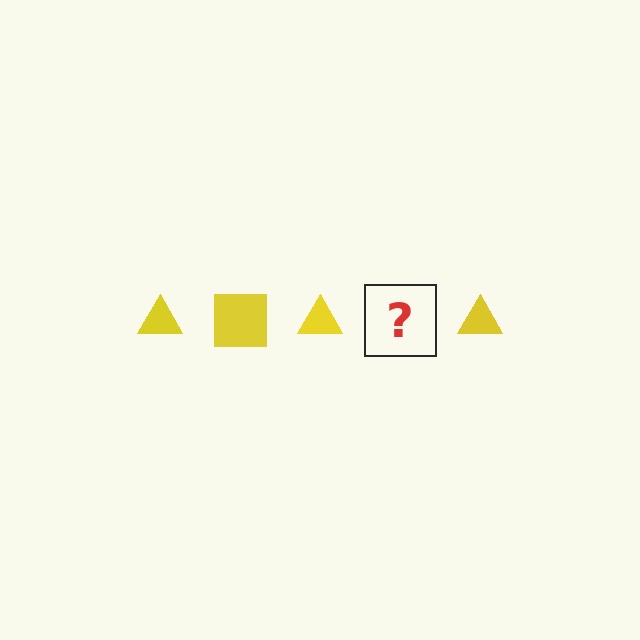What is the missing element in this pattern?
The missing element is a yellow square.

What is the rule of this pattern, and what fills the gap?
The rule is that the pattern cycles through triangle, square shapes in yellow. The gap should be filled with a yellow square.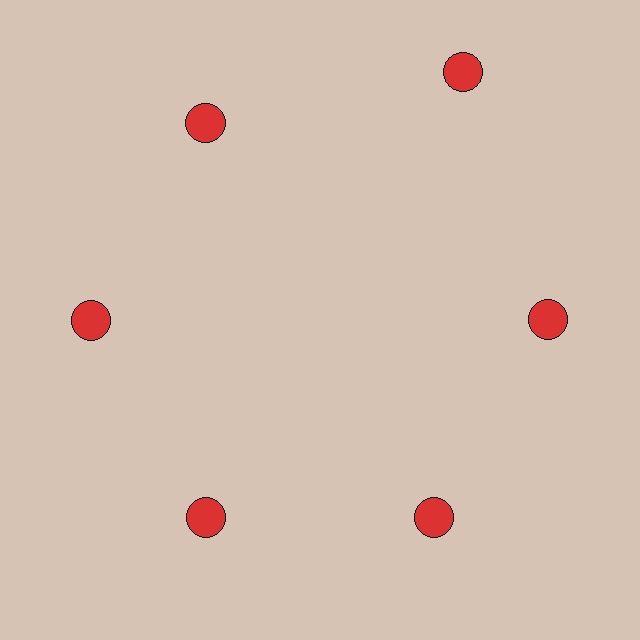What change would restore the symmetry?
The symmetry would be restored by moving it inward, back onto the ring so that all 6 circles sit at equal angles and equal distance from the center.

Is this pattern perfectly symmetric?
No. The 6 red circles are arranged in a ring, but one element near the 1 o'clock position is pushed outward from the center, breaking the 6-fold rotational symmetry.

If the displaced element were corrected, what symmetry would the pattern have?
It would have 6-fold rotational symmetry — the pattern would map onto itself every 60 degrees.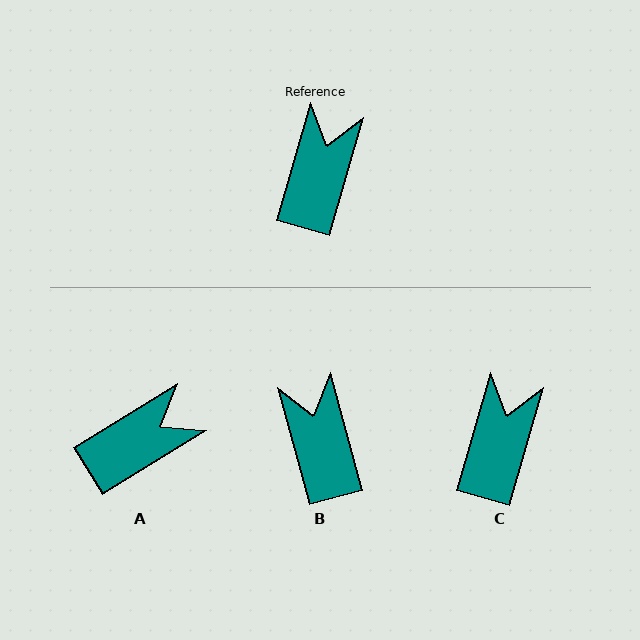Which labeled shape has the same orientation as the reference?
C.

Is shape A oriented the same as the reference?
No, it is off by about 43 degrees.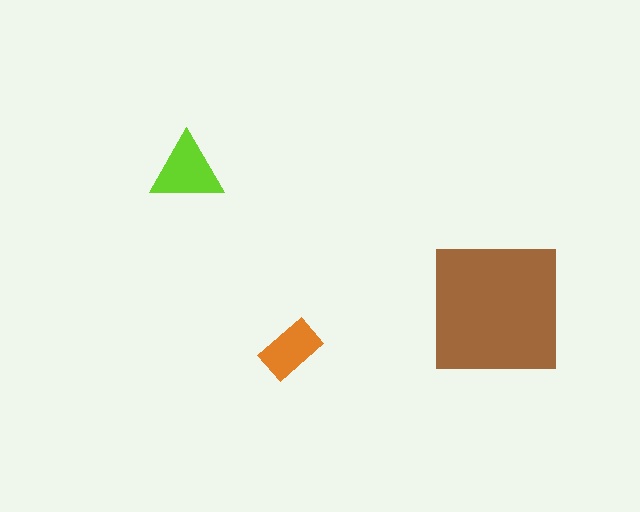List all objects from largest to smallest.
The brown square, the lime triangle, the orange rectangle.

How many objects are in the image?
There are 3 objects in the image.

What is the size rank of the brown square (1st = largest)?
1st.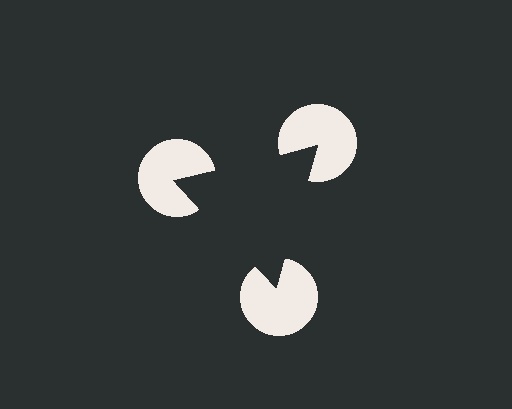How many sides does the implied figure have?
3 sides.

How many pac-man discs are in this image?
There are 3 — one at each vertex of the illusory triangle.